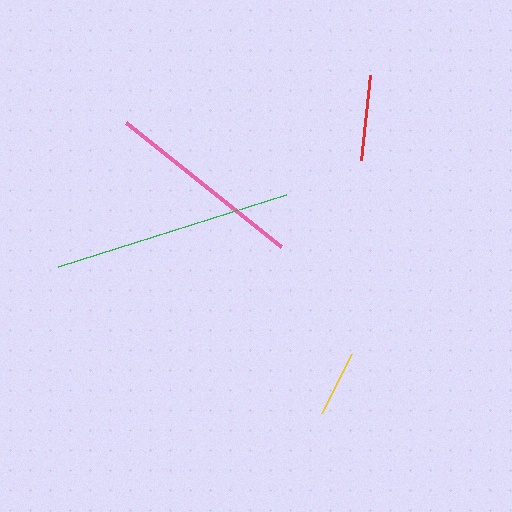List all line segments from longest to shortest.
From longest to shortest: green, pink, red, yellow.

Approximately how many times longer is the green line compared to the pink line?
The green line is approximately 1.2 times the length of the pink line.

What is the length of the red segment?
The red segment is approximately 85 pixels long.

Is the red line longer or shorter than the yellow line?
The red line is longer than the yellow line.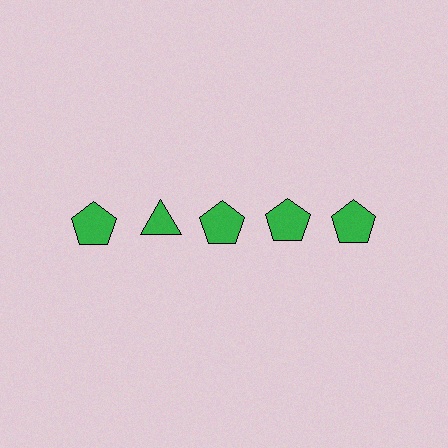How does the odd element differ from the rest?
It has a different shape: triangle instead of pentagon.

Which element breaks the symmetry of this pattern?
The green triangle in the top row, second from left column breaks the symmetry. All other shapes are green pentagons.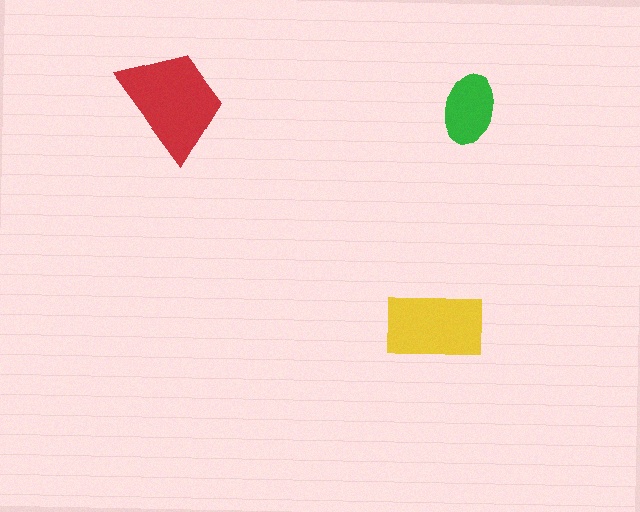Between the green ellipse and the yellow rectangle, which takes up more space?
The yellow rectangle.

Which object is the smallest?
The green ellipse.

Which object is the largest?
The red trapezoid.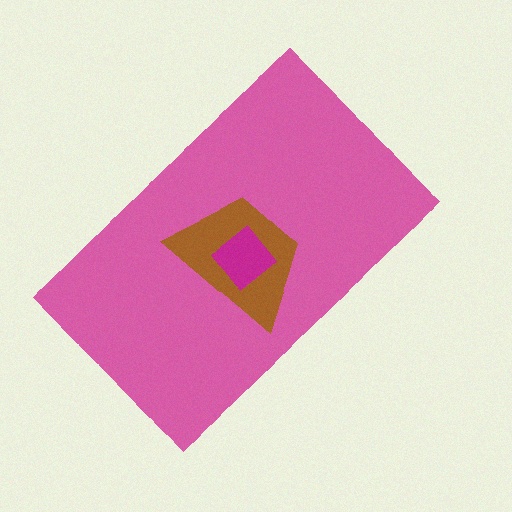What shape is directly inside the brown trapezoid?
The magenta diamond.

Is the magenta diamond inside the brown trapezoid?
Yes.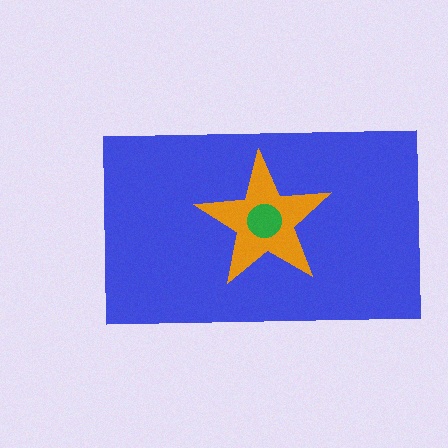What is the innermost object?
The green circle.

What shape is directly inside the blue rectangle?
The orange star.